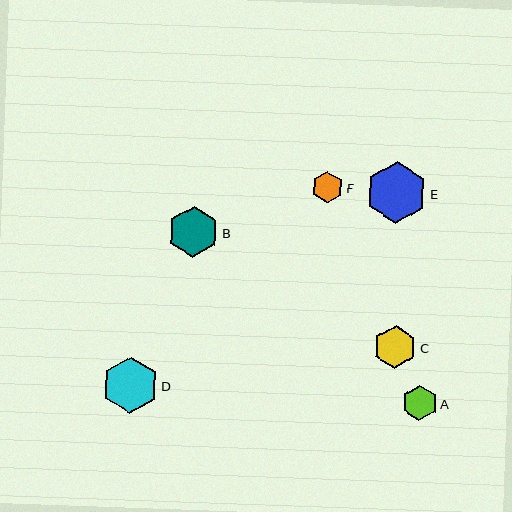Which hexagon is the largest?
Hexagon E is the largest with a size of approximately 61 pixels.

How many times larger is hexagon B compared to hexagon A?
Hexagon B is approximately 1.4 times the size of hexagon A.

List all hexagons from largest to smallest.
From largest to smallest: E, D, B, C, A, F.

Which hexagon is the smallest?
Hexagon F is the smallest with a size of approximately 32 pixels.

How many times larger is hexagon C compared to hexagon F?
Hexagon C is approximately 1.4 times the size of hexagon F.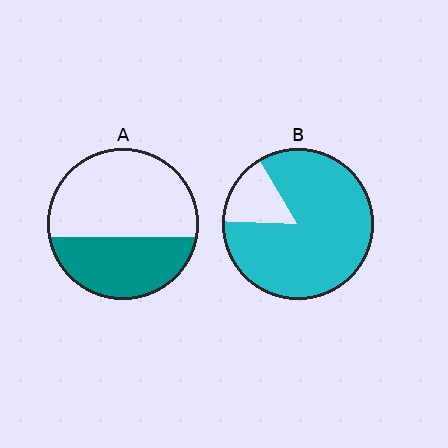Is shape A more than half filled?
No.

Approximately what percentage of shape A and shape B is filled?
A is approximately 40% and B is approximately 85%.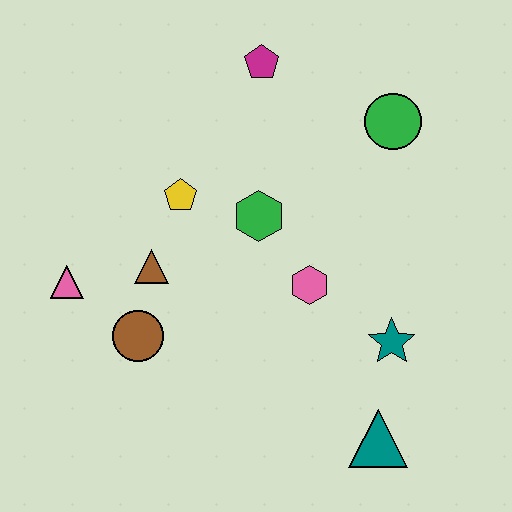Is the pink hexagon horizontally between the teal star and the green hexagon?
Yes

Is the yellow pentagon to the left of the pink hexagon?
Yes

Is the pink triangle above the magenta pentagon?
No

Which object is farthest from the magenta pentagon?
The teal triangle is farthest from the magenta pentagon.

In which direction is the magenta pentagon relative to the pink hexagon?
The magenta pentagon is above the pink hexagon.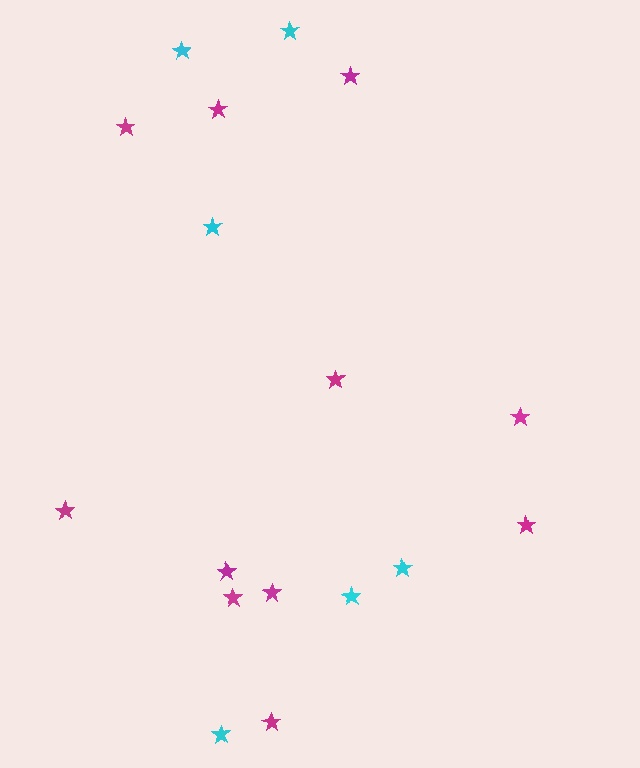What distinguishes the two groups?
There are 2 groups: one group of magenta stars (11) and one group of cyan stars (6).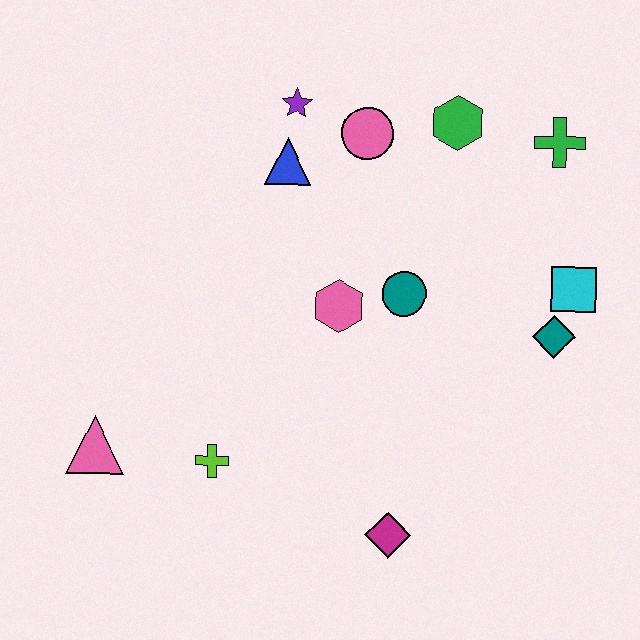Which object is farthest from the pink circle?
The pink triangle is farthest from the pink circle.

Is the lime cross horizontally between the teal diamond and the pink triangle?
Yes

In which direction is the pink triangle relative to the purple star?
The pink triangle is below the purple star.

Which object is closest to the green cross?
The green hexagon is closest to the green cross.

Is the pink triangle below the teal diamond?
Yes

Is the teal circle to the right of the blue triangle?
Yes